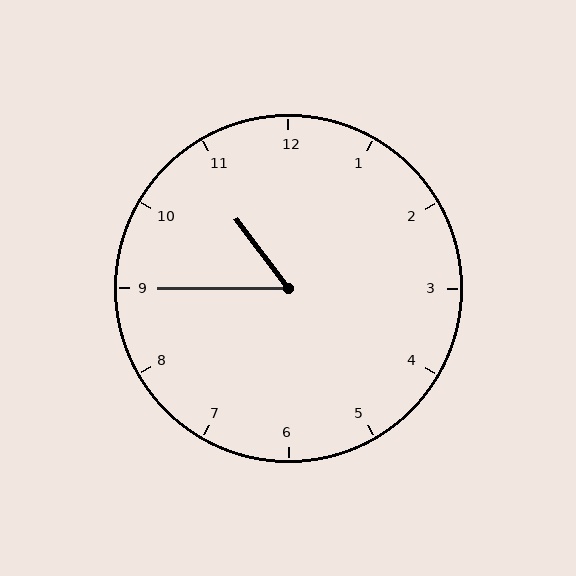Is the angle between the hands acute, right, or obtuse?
It is acute.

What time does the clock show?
10:45.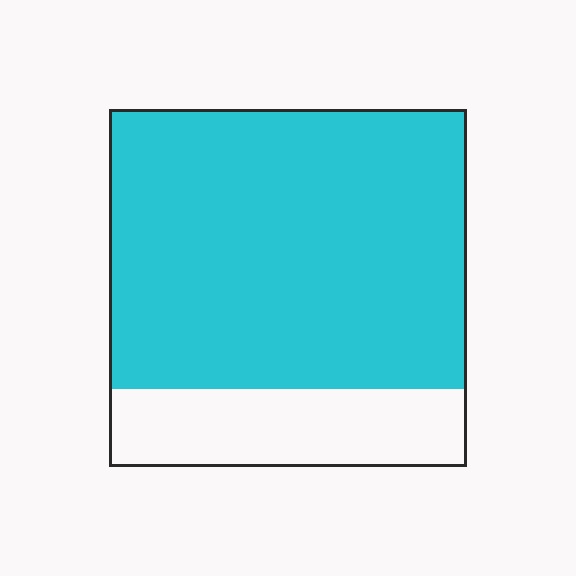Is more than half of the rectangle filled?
Yes.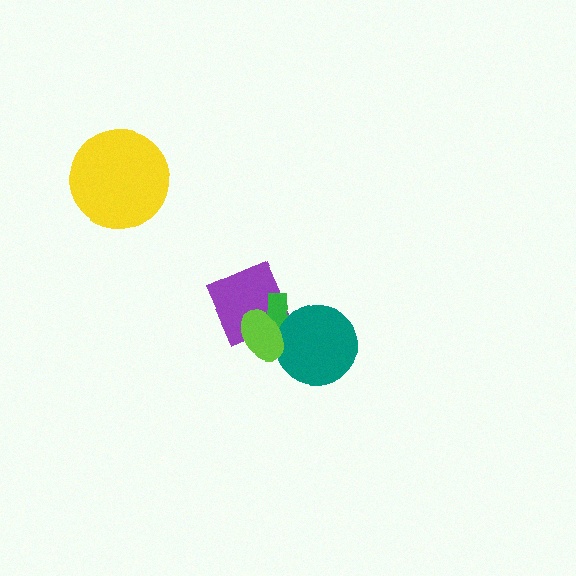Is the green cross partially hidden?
Yes, it is partially covered by another shape.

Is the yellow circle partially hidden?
No, no other shape covers it.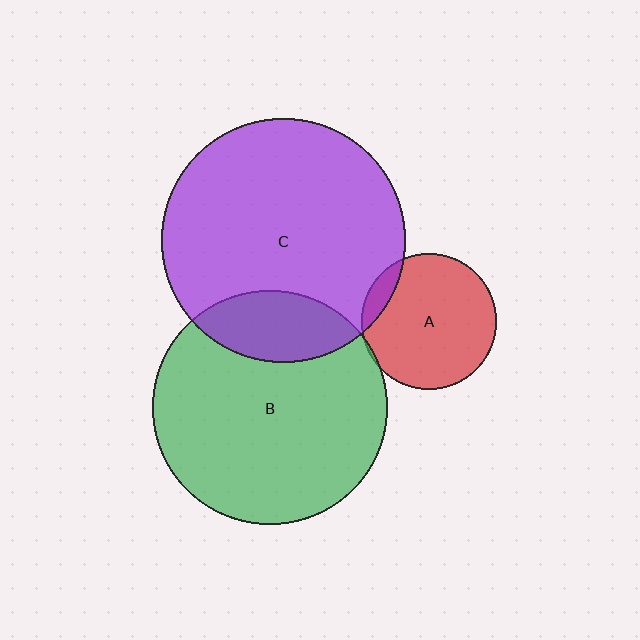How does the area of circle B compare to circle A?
Approximately 3.0 times.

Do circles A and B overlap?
Yes.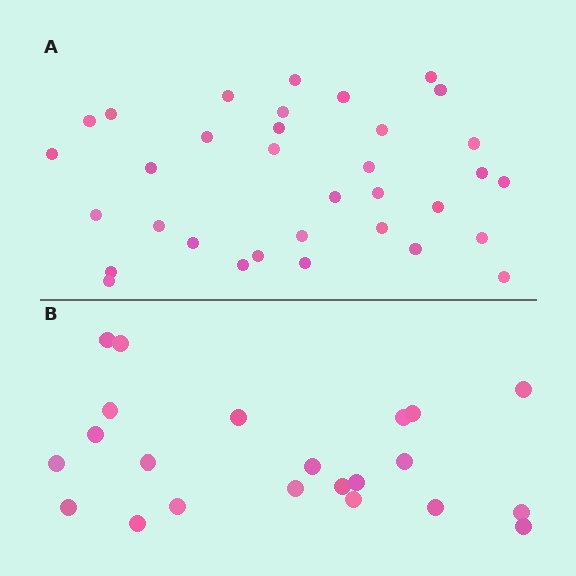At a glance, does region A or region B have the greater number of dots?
Region A (the top region) has more dots.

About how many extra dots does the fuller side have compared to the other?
Region A has roughly 12 or so more dots than region B.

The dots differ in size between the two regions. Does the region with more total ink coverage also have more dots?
No. Region B has more total ink coverage because its dots are larger, but region A actually contains more individual dots. Total area can be misleading — the number of items is what matters here.